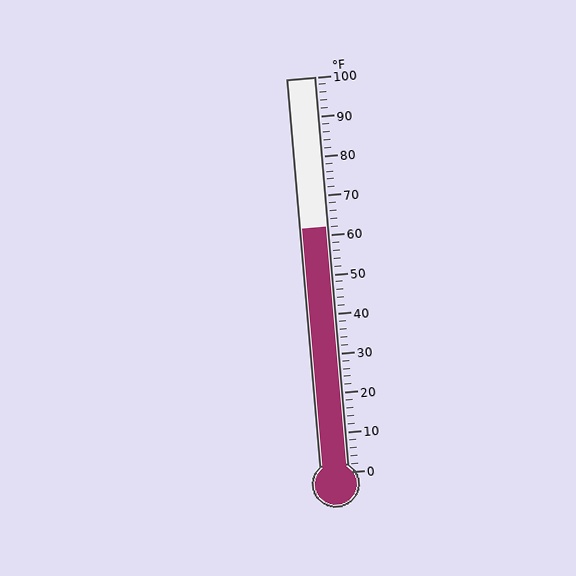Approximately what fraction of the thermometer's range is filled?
The thermometer is filled to approximately 60% of its range.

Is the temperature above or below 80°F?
The temperature is below 80°F.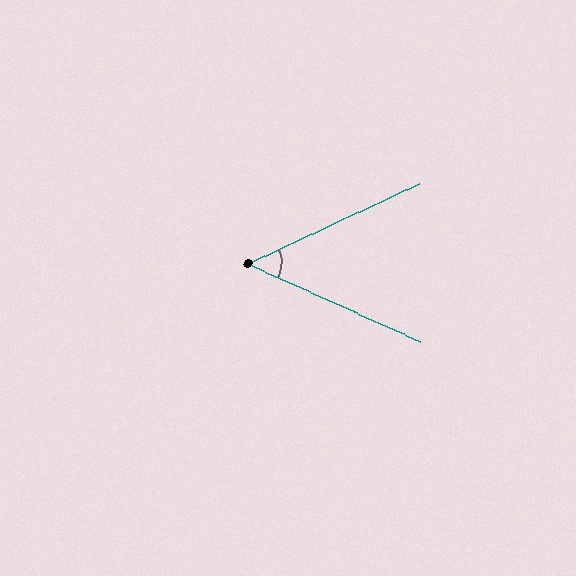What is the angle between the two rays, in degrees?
Approximately 49 degrees.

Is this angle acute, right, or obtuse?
It is acute.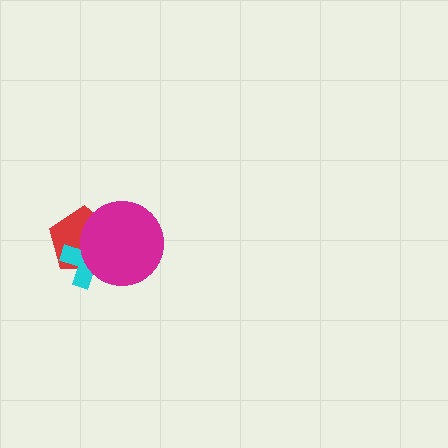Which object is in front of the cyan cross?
The magenta circle is in front of the cyan cross.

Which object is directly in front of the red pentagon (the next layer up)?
The cyan cross is directly in front of the red pentagon.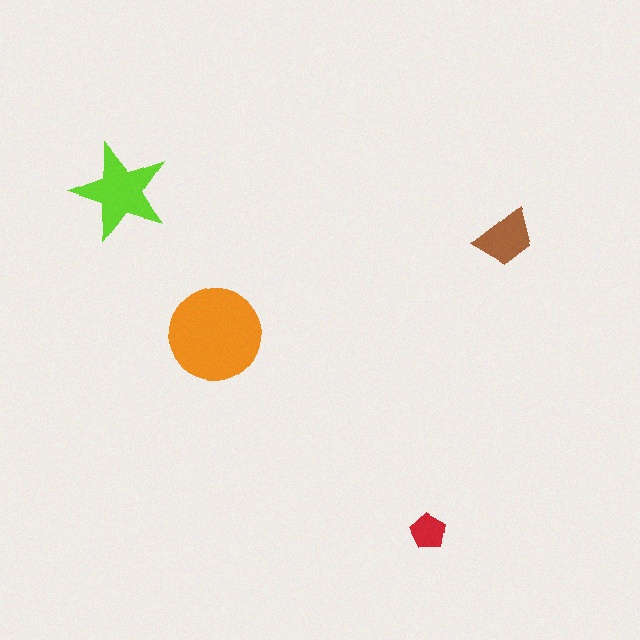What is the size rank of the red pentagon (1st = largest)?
4th.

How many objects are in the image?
There are 4 objects in the image.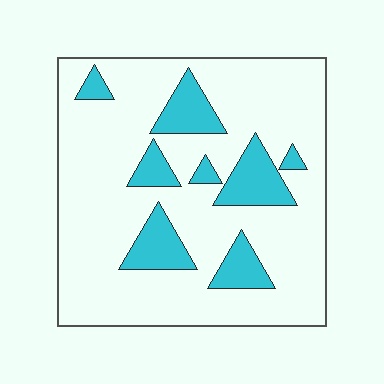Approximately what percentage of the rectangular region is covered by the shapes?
Approximately 20%.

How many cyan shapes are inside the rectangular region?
8.